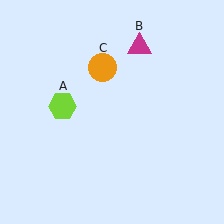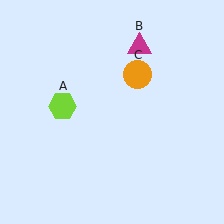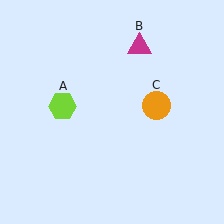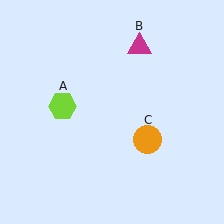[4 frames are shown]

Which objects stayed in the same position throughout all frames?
Lime hexagon (object A) and magenta triangle (object B) remained stationary.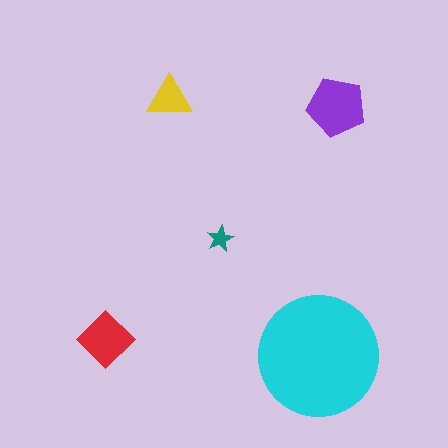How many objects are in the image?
There are 5 objects in the image.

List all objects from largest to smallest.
The cyan circle, the purple pentagon, the red diamond, the yellow triangle, the teal star.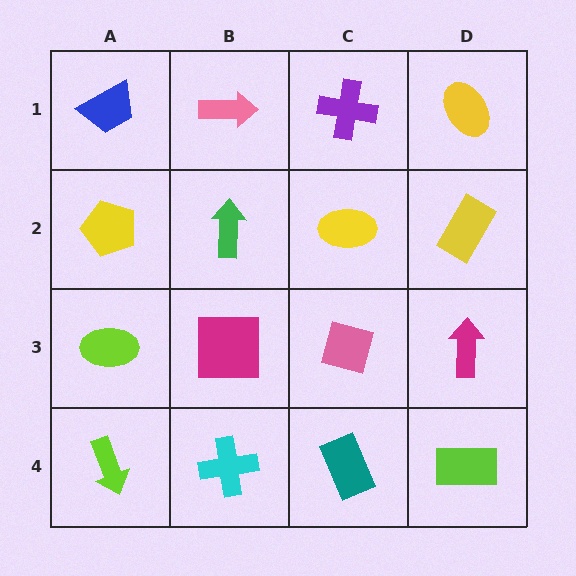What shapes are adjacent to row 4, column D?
A magenta arrow (row 3, column D), a teal rectangle (row 4, column C).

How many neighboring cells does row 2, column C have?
4.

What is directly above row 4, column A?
A lime ellipse.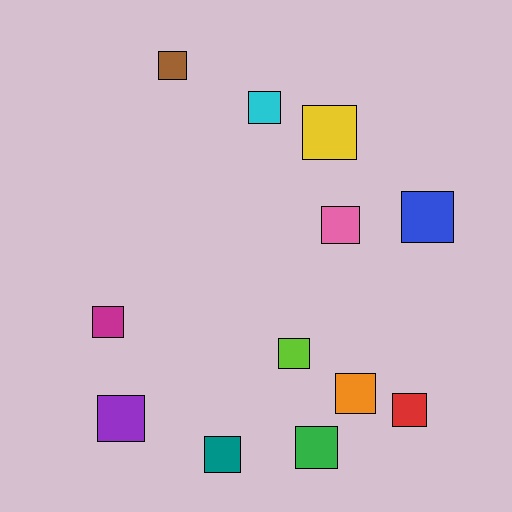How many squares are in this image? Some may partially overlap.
There are 12 squares.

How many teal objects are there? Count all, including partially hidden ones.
There is 1 teal object.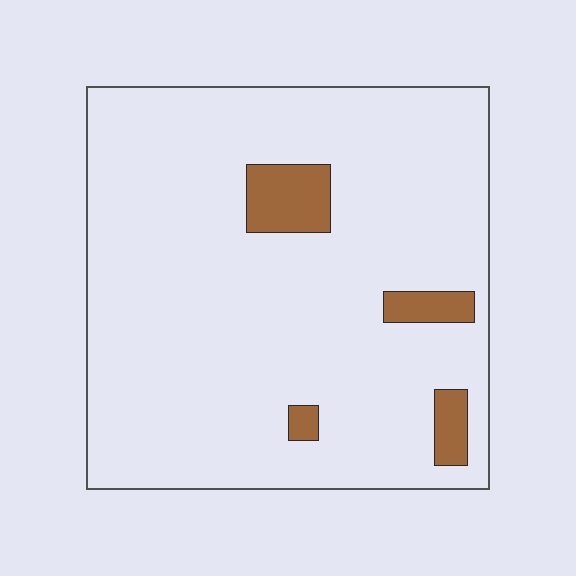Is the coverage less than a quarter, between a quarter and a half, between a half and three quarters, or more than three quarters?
Less than a quarter.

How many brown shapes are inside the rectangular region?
4.